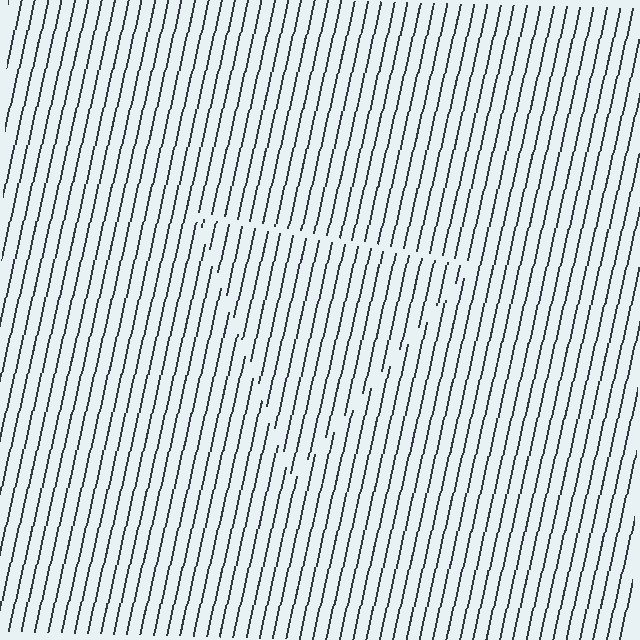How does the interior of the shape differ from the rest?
The interior of the shape contains the same grating, shifted by half a period — the contour is defined by the phase discontinuity where line-ends from the inner and outer gratings abut.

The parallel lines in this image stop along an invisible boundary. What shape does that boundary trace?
An illusory triangle. The interior of the shape contains the same grating, shifted by half a period — the contour is defined by the phase discontinuity where line-ends from the inner and outer gratings abut.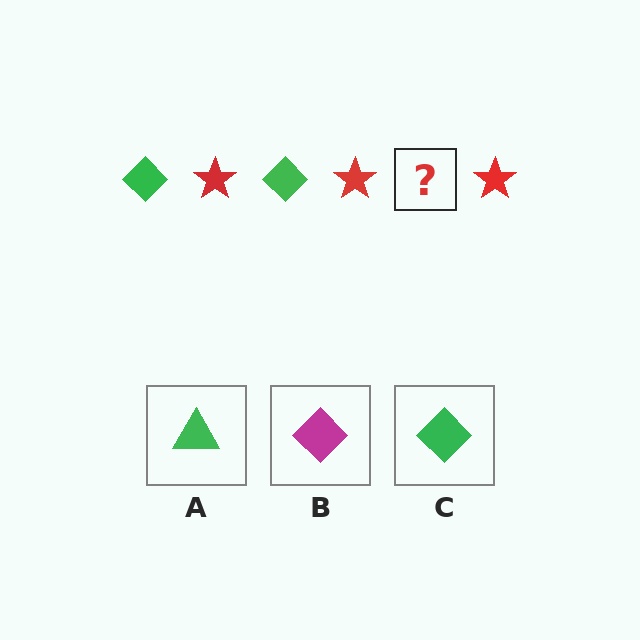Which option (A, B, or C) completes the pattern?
C.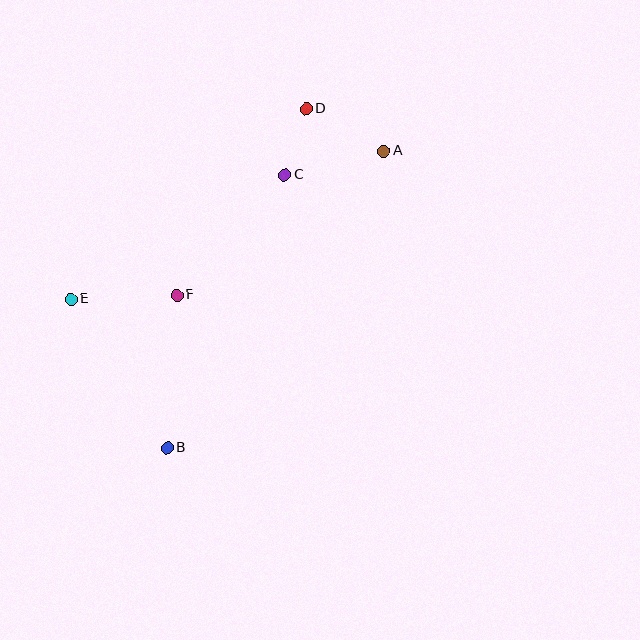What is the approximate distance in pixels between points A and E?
The distance between A and E is approximately 346 pixels.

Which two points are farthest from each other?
Points A and B are farthest from each other.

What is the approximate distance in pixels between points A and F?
The distance between A and F is approximately 252 pixels.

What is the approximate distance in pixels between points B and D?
The distance between B and D is approximately 366 pixels.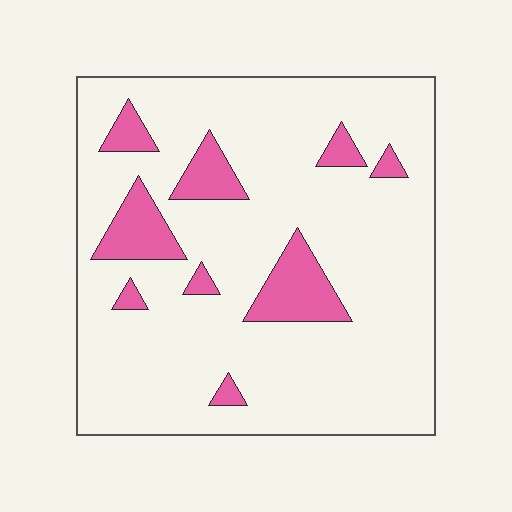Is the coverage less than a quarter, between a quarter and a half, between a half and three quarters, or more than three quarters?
Less than a quarter.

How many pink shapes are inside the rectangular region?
9.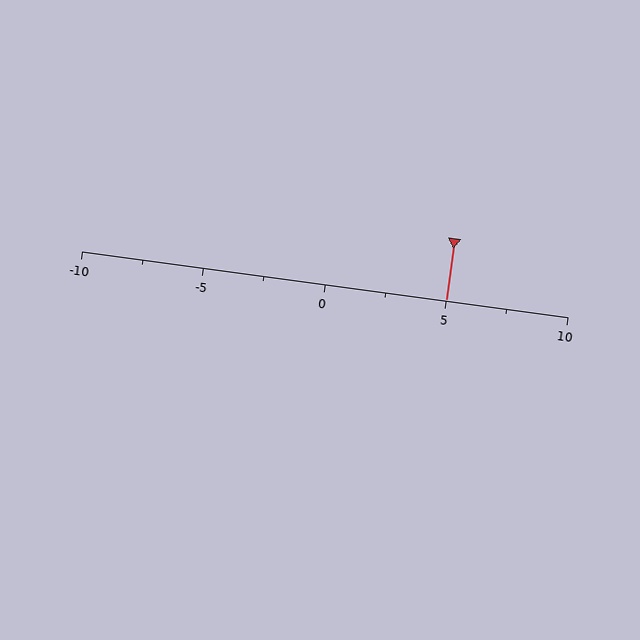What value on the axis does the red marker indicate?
The marker indicates approximately 5.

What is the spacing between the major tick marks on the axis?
The major ticks are spaced 5 apart.